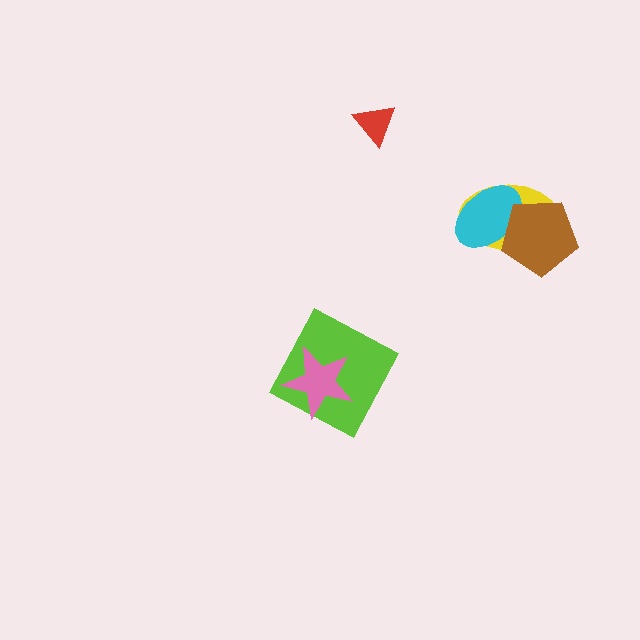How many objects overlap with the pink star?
1 object overlaps with the pink star.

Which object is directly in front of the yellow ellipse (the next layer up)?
The cyan ellipse is directly in front of the yellow ellipse.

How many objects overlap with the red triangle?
0 objects overlap with the red triangle.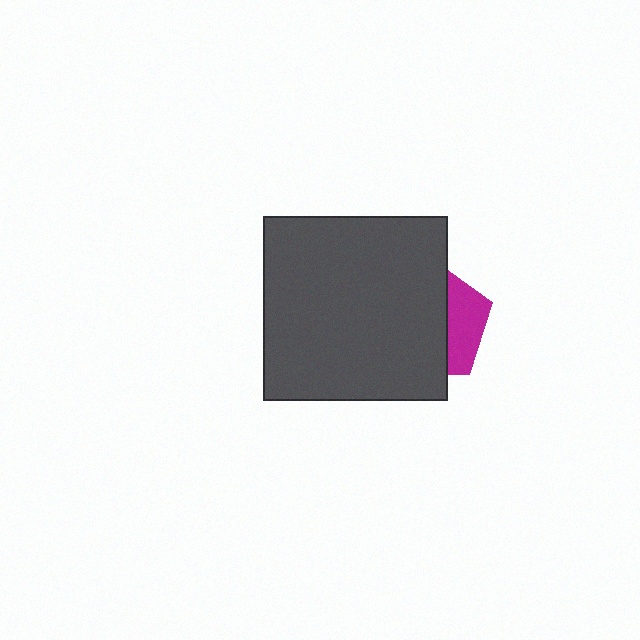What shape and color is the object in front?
The object in front is a dark gray square.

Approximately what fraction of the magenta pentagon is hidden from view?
Roughly 68% of the magenta pentagon is hidden behind the dark gray square.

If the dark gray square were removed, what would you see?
You would see the complete magenta pentagon.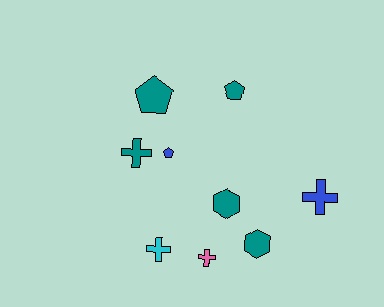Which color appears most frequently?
Teal, with 5 objects.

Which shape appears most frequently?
Cross, with 4 objects.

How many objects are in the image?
There are 9 objects.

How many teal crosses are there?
There is 1 teal cross.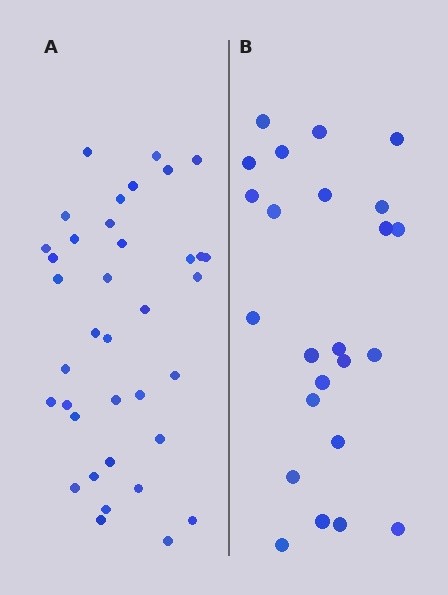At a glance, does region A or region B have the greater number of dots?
Region A (the left region) has more dots.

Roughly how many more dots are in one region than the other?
Region A has approximately 15 more dots than region B.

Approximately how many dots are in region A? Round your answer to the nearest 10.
About 40 dots. (The exact count is 37, which rounds to 40.)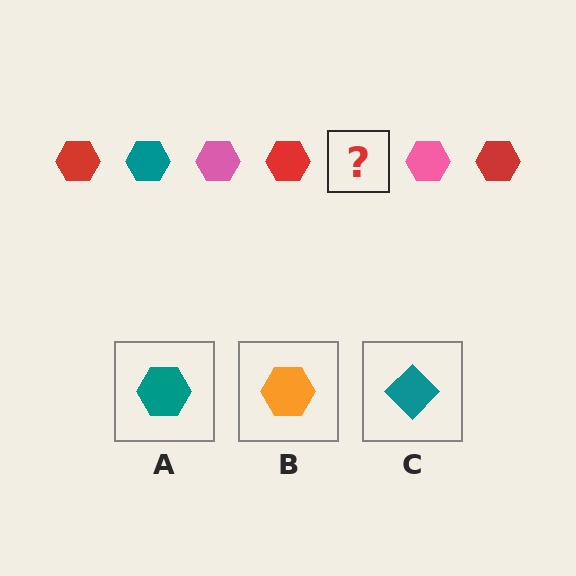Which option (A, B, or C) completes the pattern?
A.